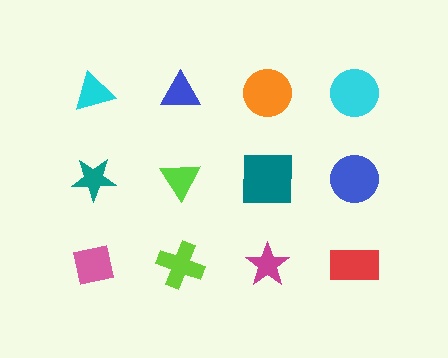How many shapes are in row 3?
4 shapes.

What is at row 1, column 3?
An orange circle.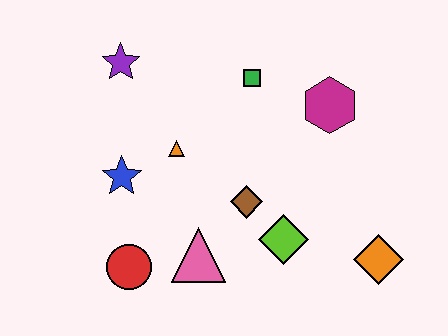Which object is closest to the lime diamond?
The brown diamond is closest to the lime diamond.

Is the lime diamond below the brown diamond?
Yes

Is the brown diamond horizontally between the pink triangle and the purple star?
No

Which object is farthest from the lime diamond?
The purple star is farthest from the lime diamond.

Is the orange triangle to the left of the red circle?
No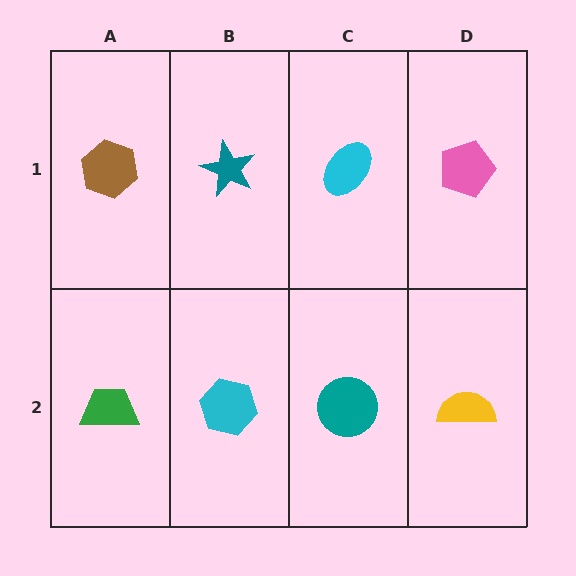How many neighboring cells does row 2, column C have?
3.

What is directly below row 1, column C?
A teal circle.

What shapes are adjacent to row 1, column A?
A green trapezoid (row 2, column A), a teal star (row 1, column B).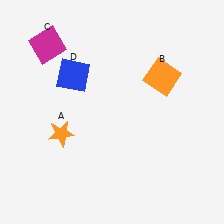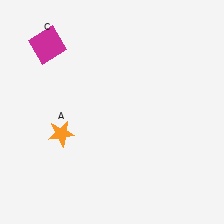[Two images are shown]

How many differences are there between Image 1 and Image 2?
There are 2 differences between the two images.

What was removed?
The orange square (B), the blue square (D) were removed in Image 2.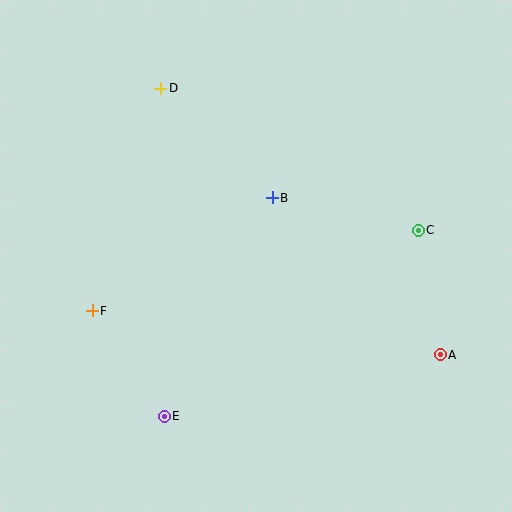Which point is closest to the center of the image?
Point B at (272, 198) is closest to the center.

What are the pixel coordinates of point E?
Point E is at (164, 416).